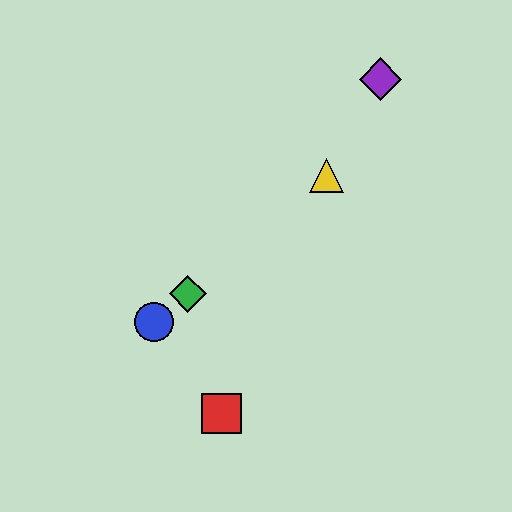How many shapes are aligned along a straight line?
3 shapes (the blue circle, the green diamond, the yellow triangle) are aligned along a straight line.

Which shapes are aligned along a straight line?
The blue circle, the green diamond, the yellow triangle are aligned along a straight line.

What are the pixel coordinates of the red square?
The red square is at (222, 414).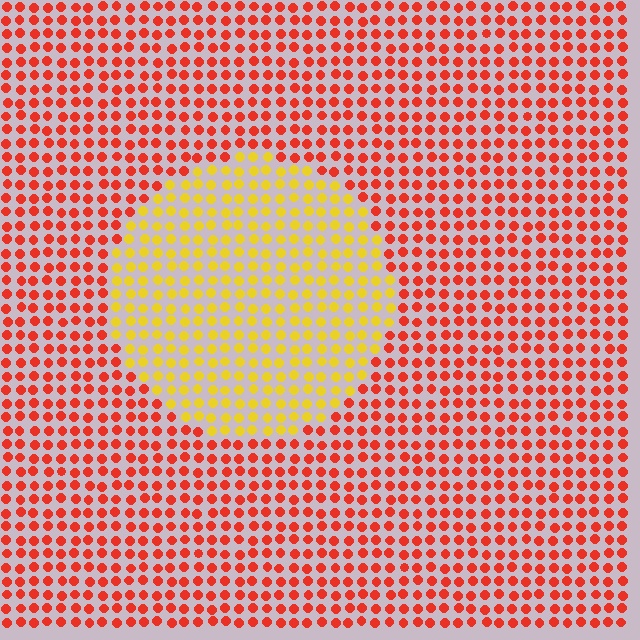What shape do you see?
I see a circle.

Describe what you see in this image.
The image is filled with small red elements in a uniform arrangement. A circle-shaped region is visible where the elements are tinted to a slightly different hue, forming a subtle color boundary.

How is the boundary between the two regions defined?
The boundary is defined purely by a slight shift in hue (about 49 degrees). Spacing, size, and orientation are identical on both sides.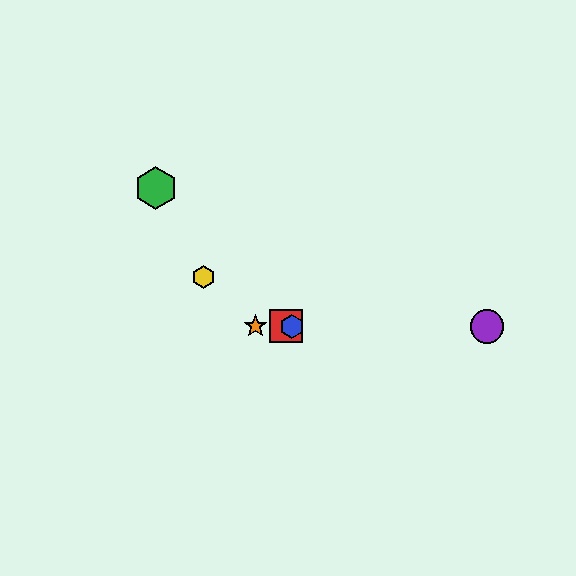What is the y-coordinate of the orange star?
The orange star is at y≈326.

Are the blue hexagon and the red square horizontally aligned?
Yes, both are at y≈326.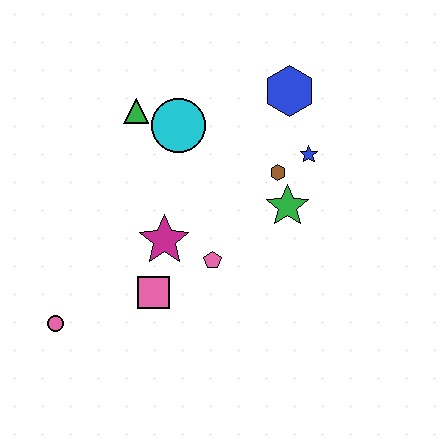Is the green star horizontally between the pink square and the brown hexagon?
No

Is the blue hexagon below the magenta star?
No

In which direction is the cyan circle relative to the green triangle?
The cyan circle is to the right of the green triangle.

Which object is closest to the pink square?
The magenta star is closest to the pink square.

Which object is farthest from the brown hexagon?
The pink circle is farthest from the brown hexagon.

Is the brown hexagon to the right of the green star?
No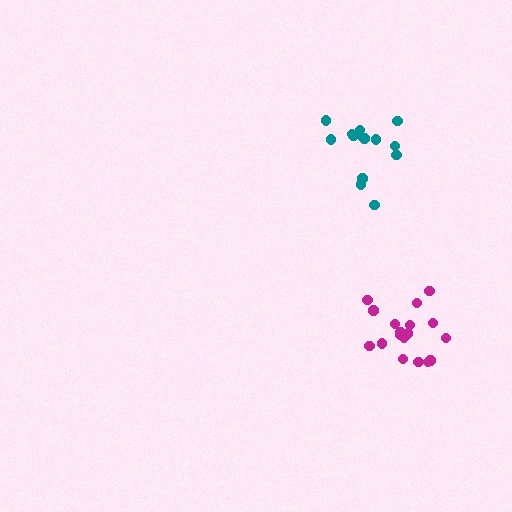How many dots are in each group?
Group 1: 18 dots, Group 2: 14 dots (32 total).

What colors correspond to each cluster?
The clusters are colored: magenta, teal.